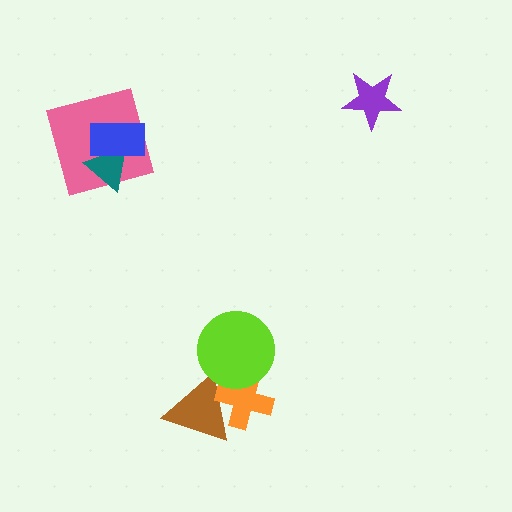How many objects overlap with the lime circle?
2 objects overlap with the lime circle.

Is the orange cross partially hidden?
Yes, it is partially covered by another shape.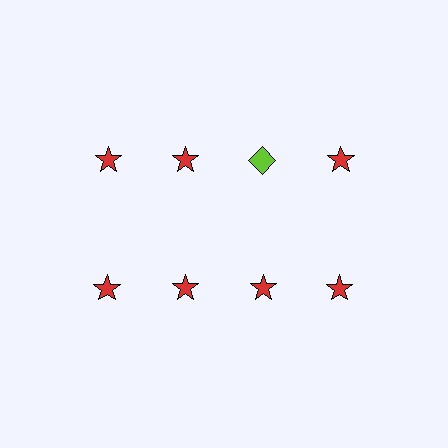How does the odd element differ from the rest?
It differs in both color (lime instead of red) and shape (diamond instead of star).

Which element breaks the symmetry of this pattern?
The lime diamond in the top row, center column breaks the symmetry. All other shapes are red stars.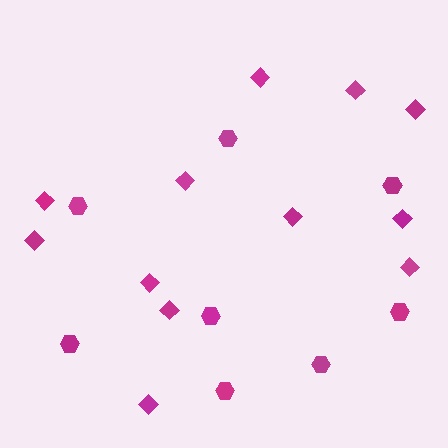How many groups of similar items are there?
There are 2 groups: one group of diamonds (12) and one group of hexagons (8).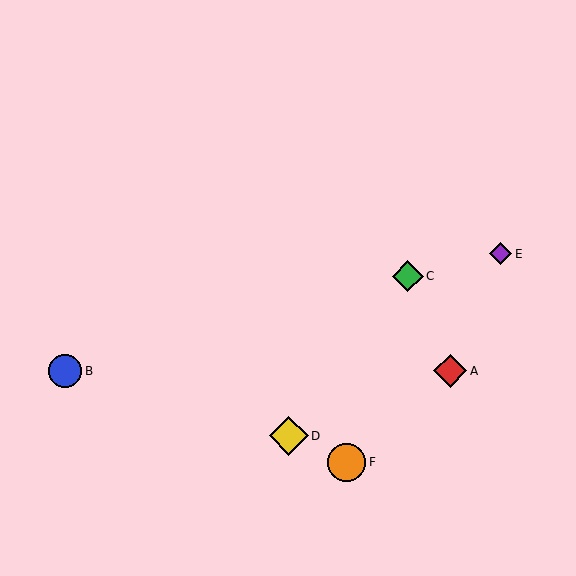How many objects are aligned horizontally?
2 objects (A, B) are aligned horizontally.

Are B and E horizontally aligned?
No, B is at y≈371 and E is at y≈254.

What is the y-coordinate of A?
Object A is at y≈371.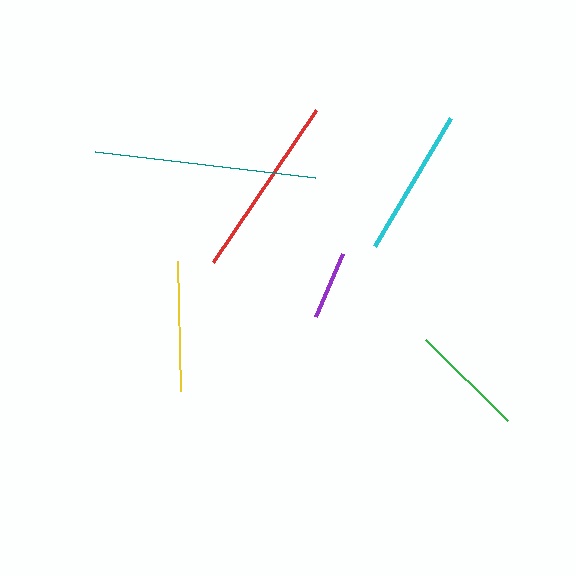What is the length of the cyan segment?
The cyan segment is approximately 148 pixels long.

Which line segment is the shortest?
The purple line is the shortest at approximately 69 pixels.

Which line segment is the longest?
The teal line is the longest at approximately 221 pixels.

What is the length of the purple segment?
The purple segment is approximately 69 pixels long.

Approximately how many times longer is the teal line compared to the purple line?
The teal line is approximately 3.2 times the length of the purple line.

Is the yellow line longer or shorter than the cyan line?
The cyan line is longer than the yellow line.